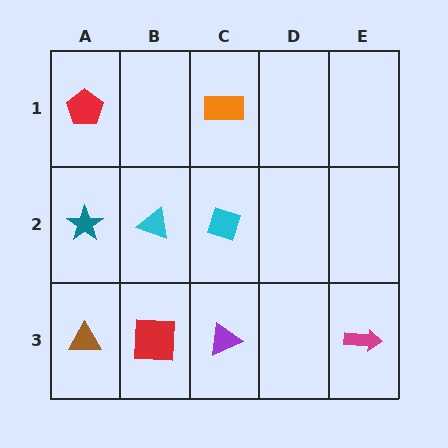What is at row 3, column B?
A red square.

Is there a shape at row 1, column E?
No, that cell is empty.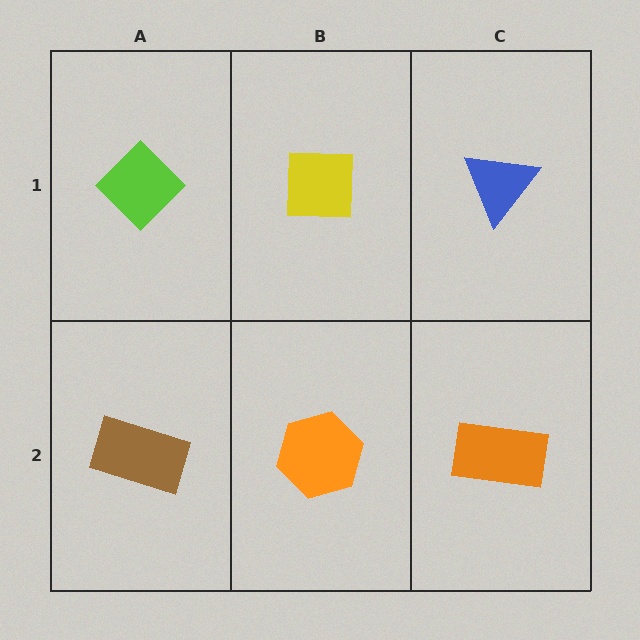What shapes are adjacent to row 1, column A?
A brown rectangle (row 2, column A), a yellow square (row 1, column B).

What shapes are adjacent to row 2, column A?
A lime diamond (row 1, column A), an orange hexagon (row 2, column B).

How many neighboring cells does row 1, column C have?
2.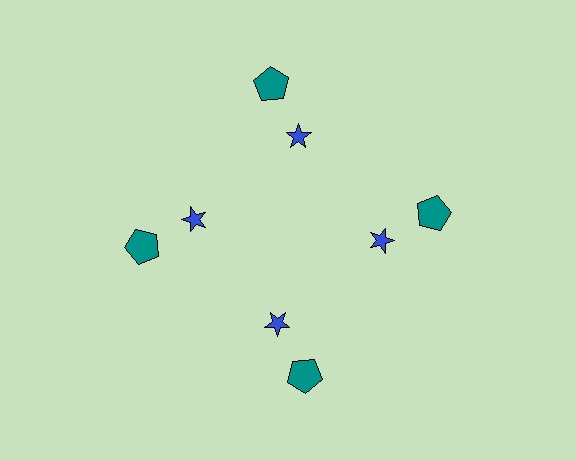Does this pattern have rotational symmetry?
Yes, this pattern has 4-fold rotational symmetry. It looks the same after rotating 90 degrees around the center.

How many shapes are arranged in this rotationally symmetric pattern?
There are 8 shapes, arranged in 4 groups of 2.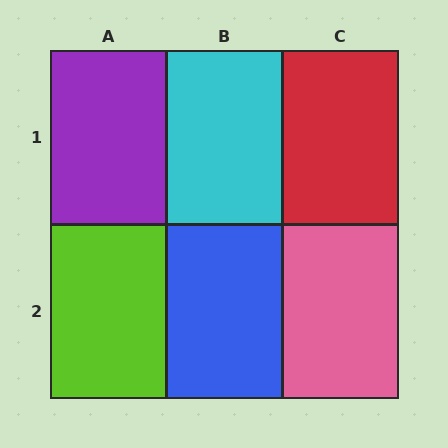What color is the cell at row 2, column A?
Lime.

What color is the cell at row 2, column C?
Pink.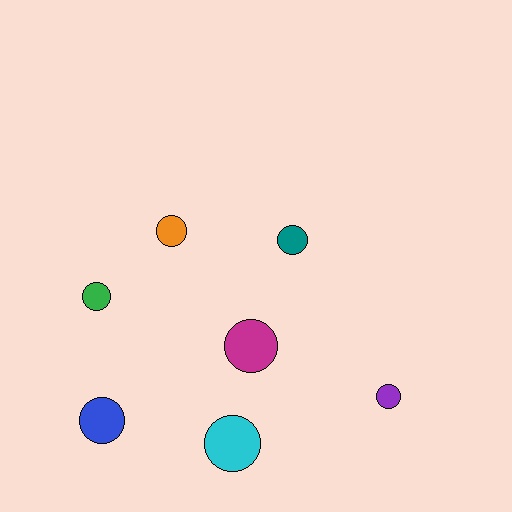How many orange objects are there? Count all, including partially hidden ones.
There is 1 orange object.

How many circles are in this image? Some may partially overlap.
There are 7 circles.